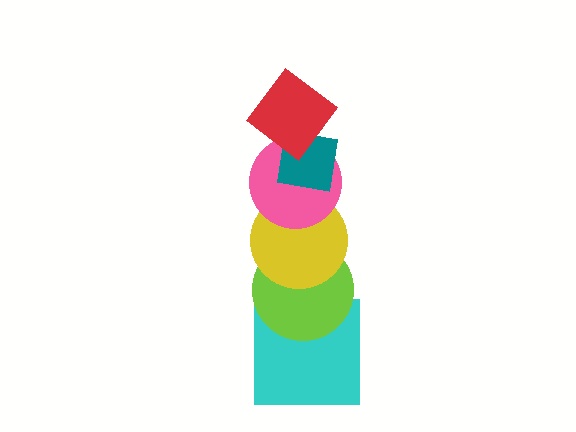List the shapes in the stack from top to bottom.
From top to bottom: the red diamond, the teal square, the pink circle, the yellow circle, the lime circle, the cyan square.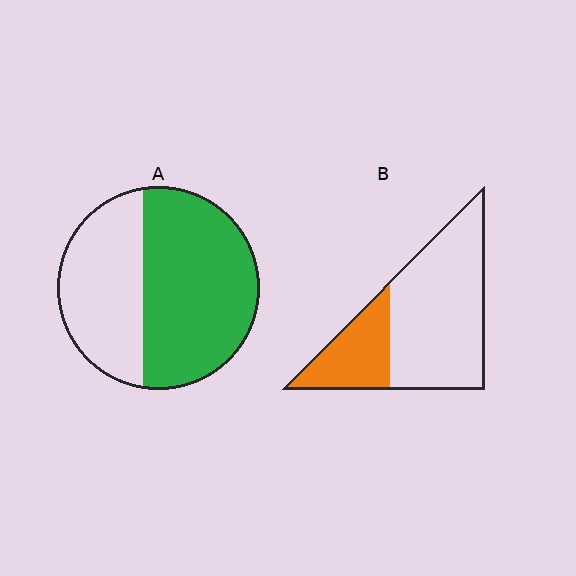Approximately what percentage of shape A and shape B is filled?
A is approximately 60% and B is approximately 30%.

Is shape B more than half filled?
No.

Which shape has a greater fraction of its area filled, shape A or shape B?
Shape A.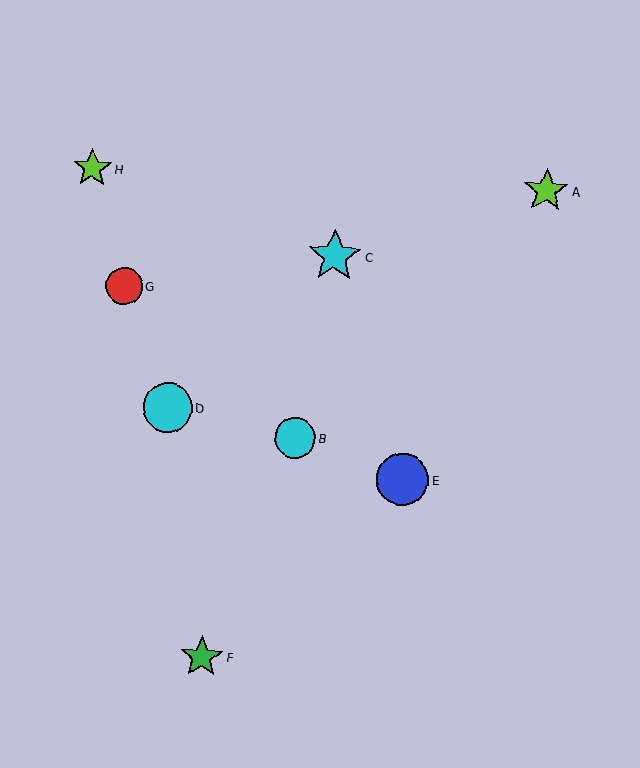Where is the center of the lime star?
The center of the lime star is at (546, 191).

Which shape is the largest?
The cyan star (labeled C) is the largest.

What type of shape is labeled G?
Shape G is a red circle.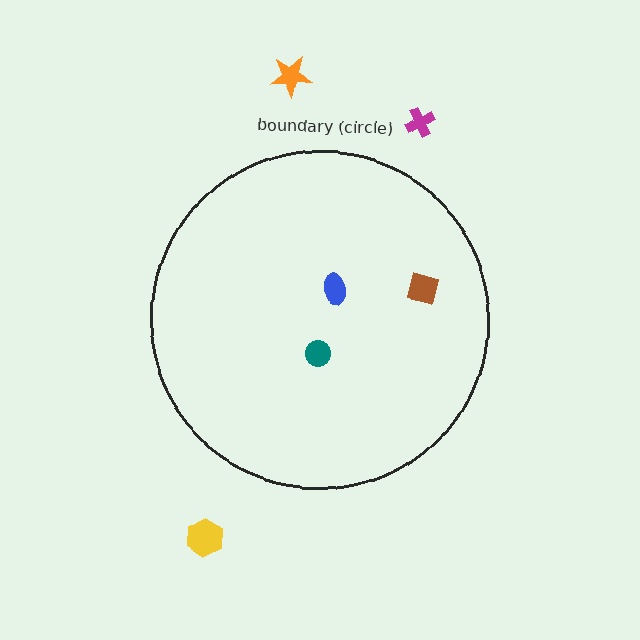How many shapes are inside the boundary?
3 inside, 3 outside.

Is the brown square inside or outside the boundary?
Inside.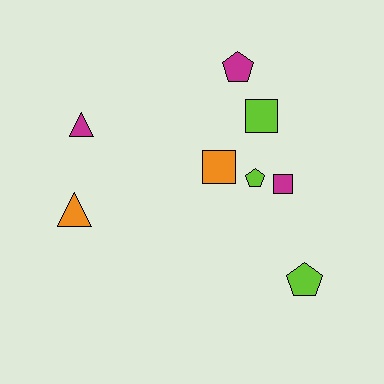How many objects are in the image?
There are 8 objects.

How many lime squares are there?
There is 1 lime square.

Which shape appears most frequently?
Pentagon, with 3 objects.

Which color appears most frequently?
Lime, with 3 objects.